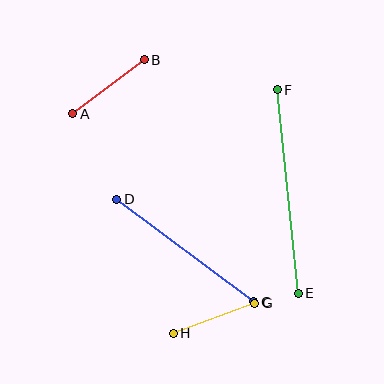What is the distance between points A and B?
The distance is approximately 90 pixels.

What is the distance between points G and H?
The distance is approximately 87 pixels.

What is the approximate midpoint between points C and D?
The midpoint is at approximately (185, 251) pixels.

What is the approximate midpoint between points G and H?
The midpoint is at approximately (214, 318) pixels.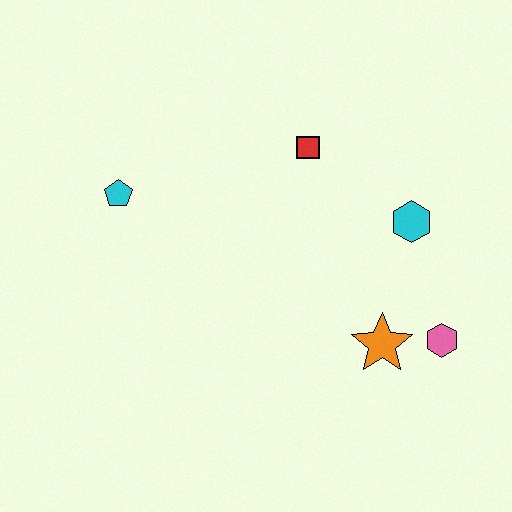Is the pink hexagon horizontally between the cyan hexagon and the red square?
No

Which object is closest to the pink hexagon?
The orange star is closest to the pink hexagon.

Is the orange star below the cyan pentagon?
Yes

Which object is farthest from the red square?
The pink hexagon is farthest from the red square.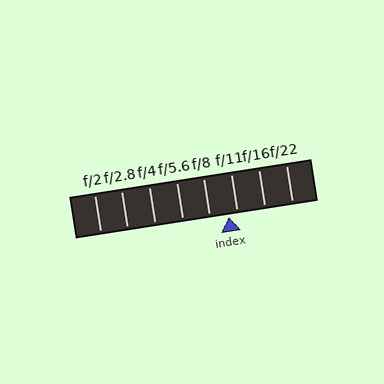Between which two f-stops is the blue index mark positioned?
The index mark is between f/8 and f/11.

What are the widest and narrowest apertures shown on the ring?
The widest aperture shown is f/2 and the narrowest is f/22.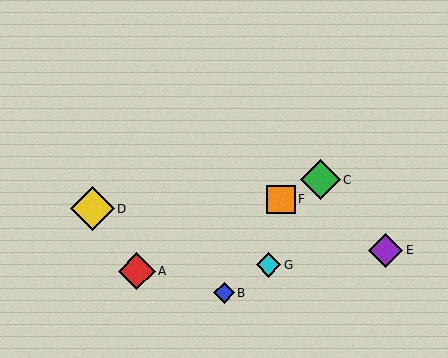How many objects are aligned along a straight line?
3 objects (A, C, F) are aligned along a straight line.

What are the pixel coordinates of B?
Object B is at (224, 293).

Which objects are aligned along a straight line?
Objects A, C, F are aligned along a straight line.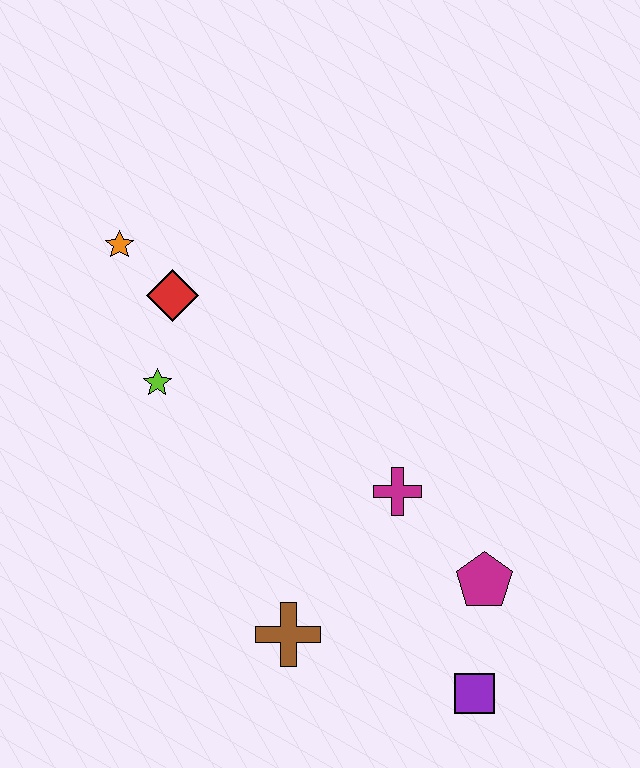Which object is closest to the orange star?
The red diamond is closest to the orange star.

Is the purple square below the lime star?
Yes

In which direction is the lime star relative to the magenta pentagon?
The lime star is to the left of the magenta pentagon.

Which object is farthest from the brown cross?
The orange star is farthest from the brown cross.